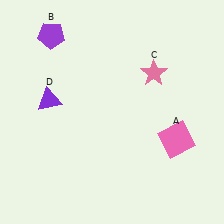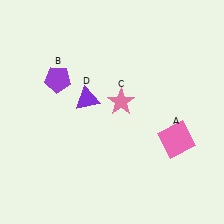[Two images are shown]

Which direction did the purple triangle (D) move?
The purple triangle (D) moved right.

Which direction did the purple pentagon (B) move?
The purple pentagon (B) moved down.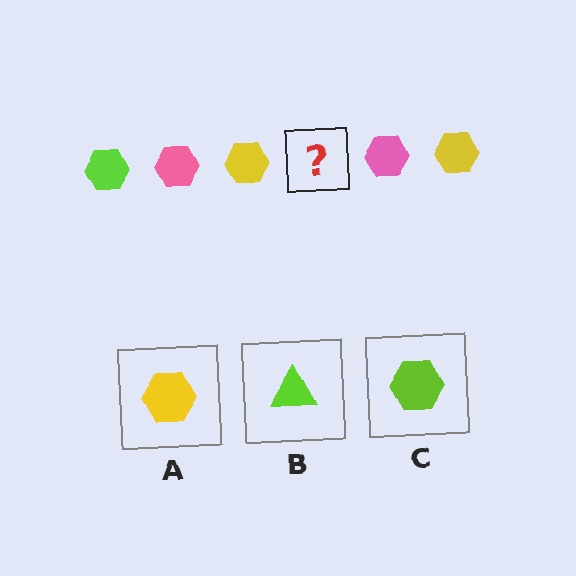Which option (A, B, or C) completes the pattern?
C.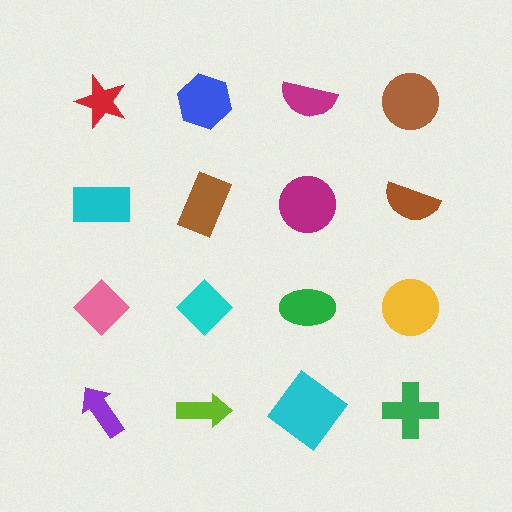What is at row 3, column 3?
A green ellipse.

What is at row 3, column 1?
A pink diamond.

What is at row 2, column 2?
A brown rectangle.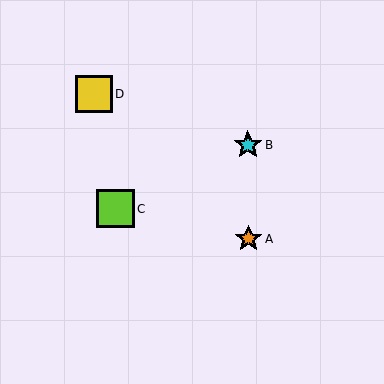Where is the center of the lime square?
The center of the lime square is at (115, 209).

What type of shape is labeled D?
Shape D is a yellow square.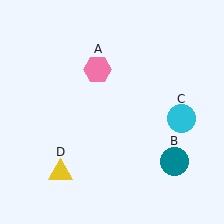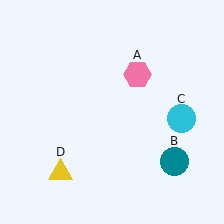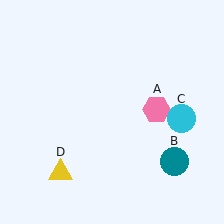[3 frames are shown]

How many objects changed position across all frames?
1 object changed position: pink hexagon (object A).